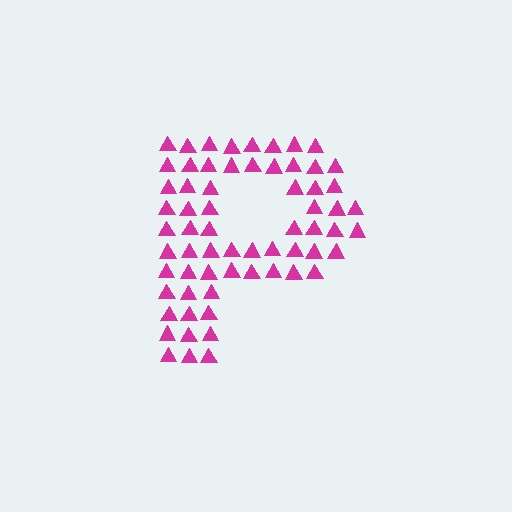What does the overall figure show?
The overall figure shows the letter P.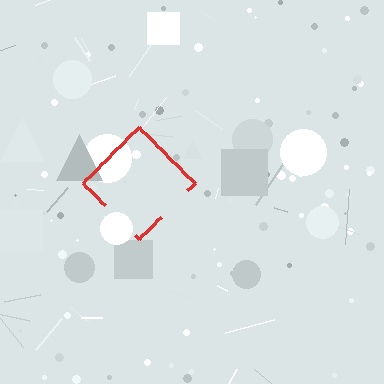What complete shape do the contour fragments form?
The contour fragments form a diamond.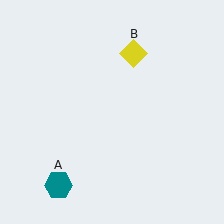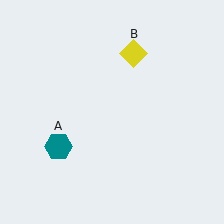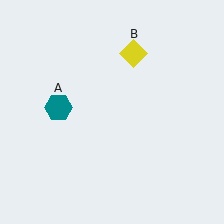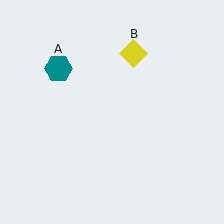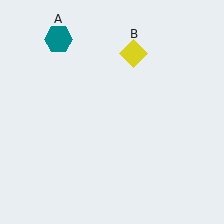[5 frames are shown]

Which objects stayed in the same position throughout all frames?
Yellow diamond (object B) remained stationary.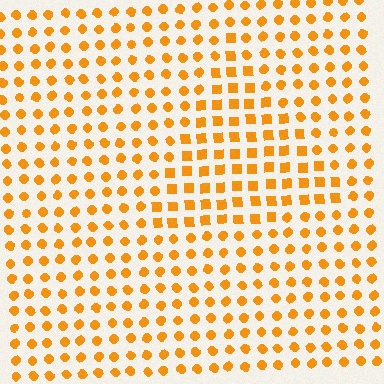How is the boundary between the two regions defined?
The boundary is defined by a change in element shape: squares inside vs. circles outside. All elements share the same color and spacing.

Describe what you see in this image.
The image is filled with small orange elements arranged in a uniform grid. A triangle-shaped region contains squares, while the surrounding area contains circles. The boundary is defined purely by the change in element shape.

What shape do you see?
I see a triangle.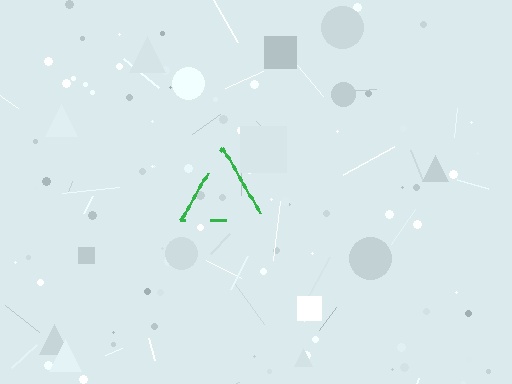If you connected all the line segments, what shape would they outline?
They would outline a triangle.